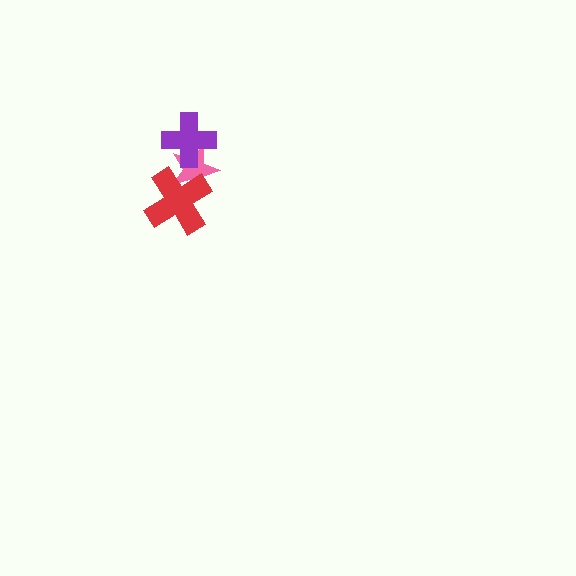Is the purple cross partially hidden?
No, no other shape covers it.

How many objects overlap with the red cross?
1 object overlaps with the red cross.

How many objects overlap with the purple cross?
1 object overlaps with the purple cross.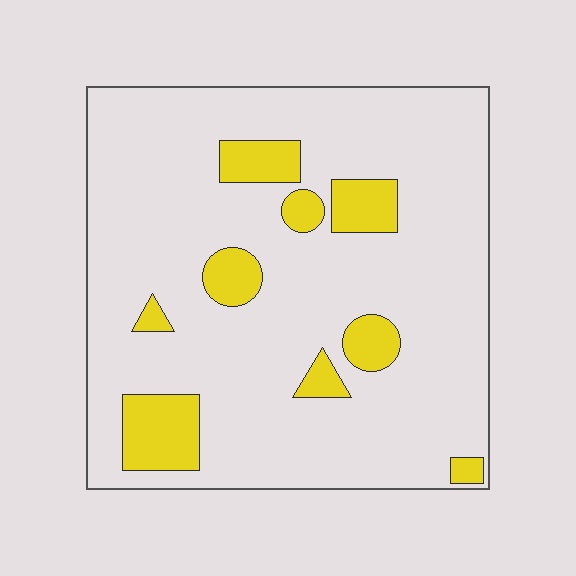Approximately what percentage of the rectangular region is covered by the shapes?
Approximately 15%.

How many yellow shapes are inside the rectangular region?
9.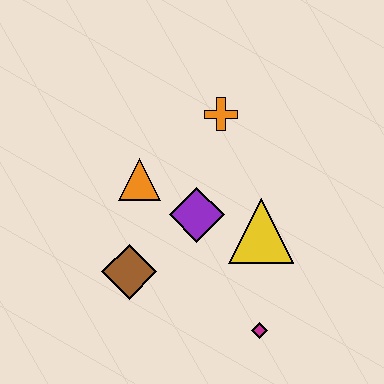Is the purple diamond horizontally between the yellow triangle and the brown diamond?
Yes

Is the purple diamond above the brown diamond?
Yes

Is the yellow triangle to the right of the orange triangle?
Yes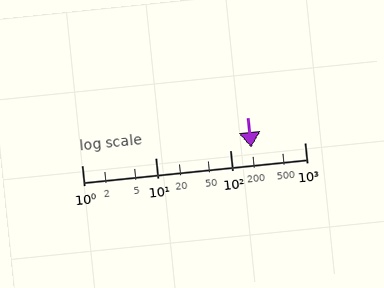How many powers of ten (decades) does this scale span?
The scale spans 3 decades, from 1 to 1000.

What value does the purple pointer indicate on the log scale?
The pointer indicates approximately 190.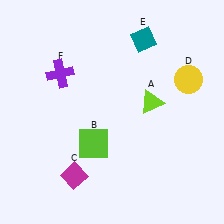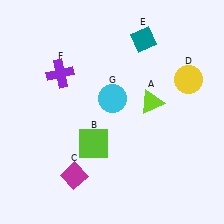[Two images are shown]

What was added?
A cyan circle (G) was added in Image 2.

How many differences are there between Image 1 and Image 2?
There is 1 difference between the two images.